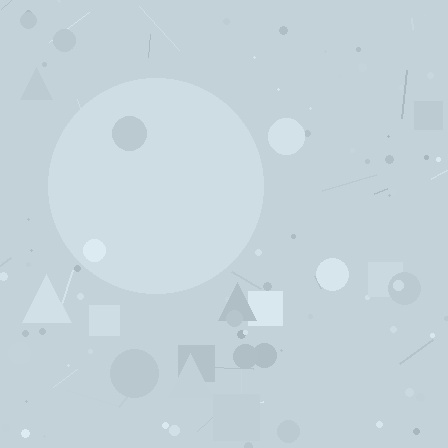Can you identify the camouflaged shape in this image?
The camouflaged shape is a circle.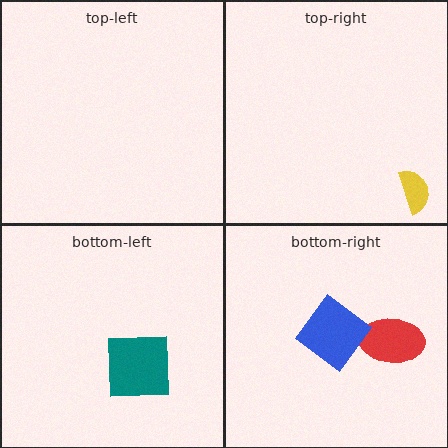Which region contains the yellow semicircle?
The top-right region.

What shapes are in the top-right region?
The yellow semicircle.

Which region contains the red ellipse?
The bottom-right region.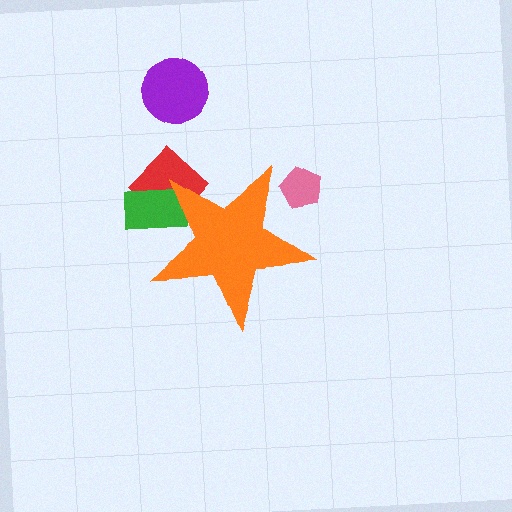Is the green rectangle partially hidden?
Yes, the green rectangle is partially hidden behind the orange star.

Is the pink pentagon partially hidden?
Yes, the pink pentagon is partially hidden behind the orange star.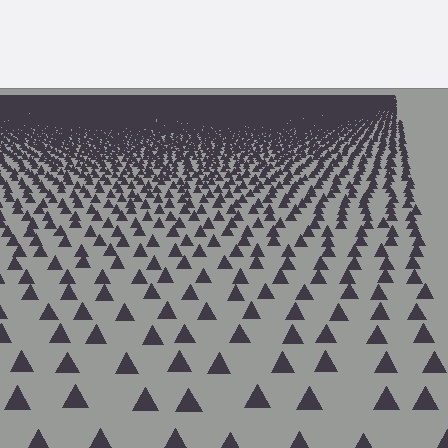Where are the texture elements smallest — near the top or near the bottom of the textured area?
Near the top.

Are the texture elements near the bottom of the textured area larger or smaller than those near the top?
Larger. Near the bottom, elements are closer to the viewer and appear at a bigger on-screen size.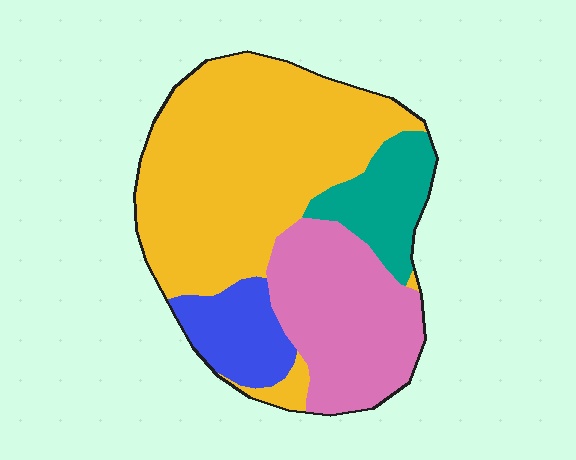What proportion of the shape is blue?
Blue takes up less than a quarter of the shape.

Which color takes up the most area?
Yellow, at roughly 50%.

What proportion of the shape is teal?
Teal covers roughly 10% of the shape.